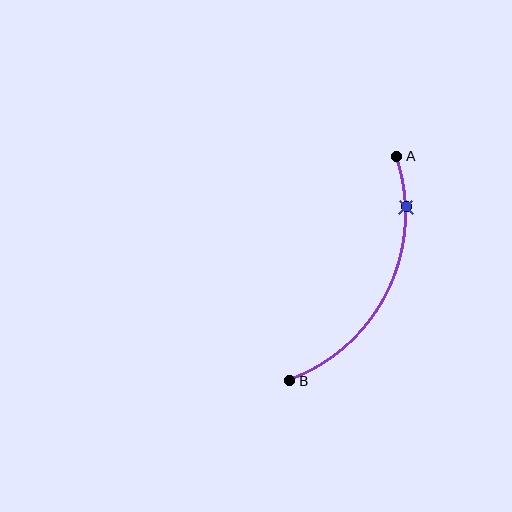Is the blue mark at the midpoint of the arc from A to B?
No. The blue mark lies on the arc but is closer to endpoint A. The arc midpoint would be at the point on the curve equidistant along the arc from both A and B.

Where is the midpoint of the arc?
The arc midpoint is the point on the curve farthest from the straight line joining A and B. It sits to the right of that line.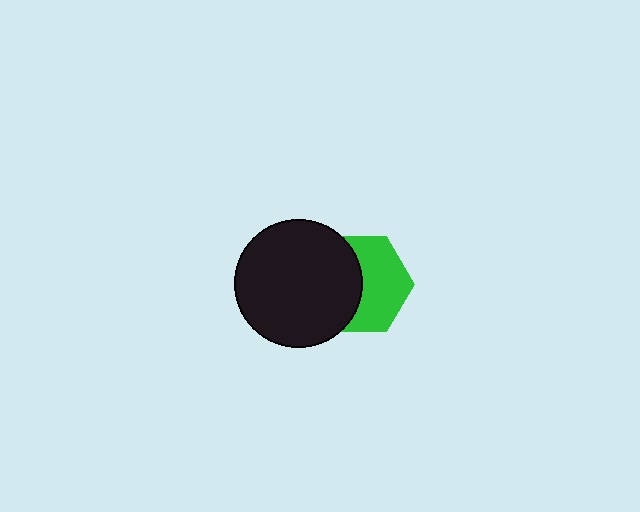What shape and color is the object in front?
The object in front is a black circle.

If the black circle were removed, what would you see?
You would see the complete green hexagon.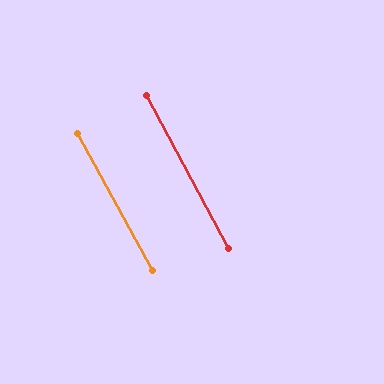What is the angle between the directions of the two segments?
Approximately 1 degree.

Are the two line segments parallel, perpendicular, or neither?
Parallel — their directions differ by only 0.8°.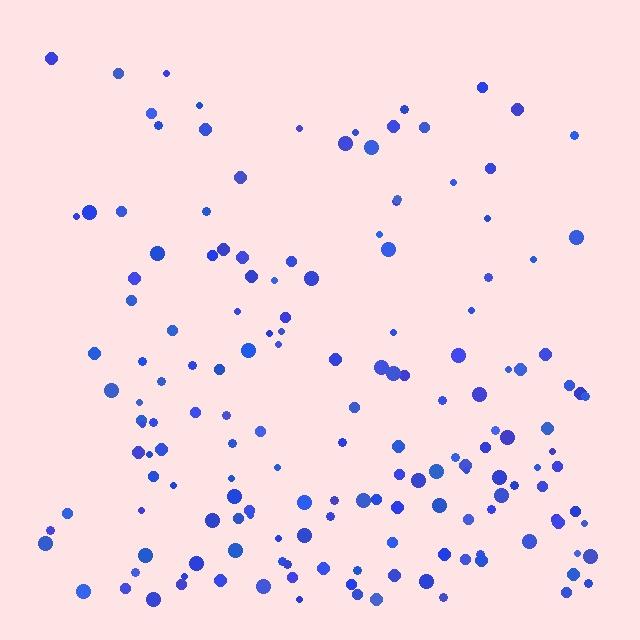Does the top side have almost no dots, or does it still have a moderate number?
Still a moderate number, just noticeably fewer than the bottom.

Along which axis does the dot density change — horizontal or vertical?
Vertical.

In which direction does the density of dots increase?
From top to bottom, with the bottom side densest.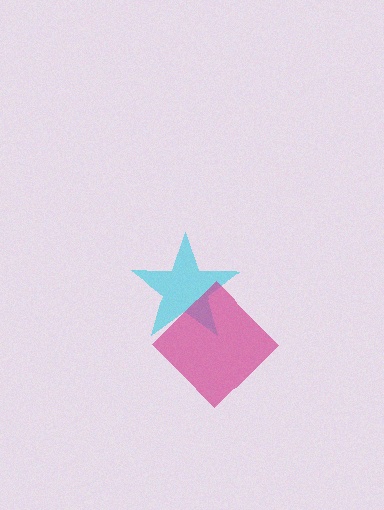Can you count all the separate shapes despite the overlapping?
Yes, there are 2 separate shapes.